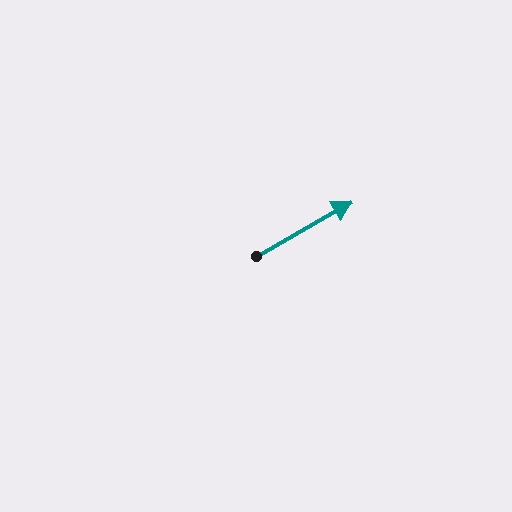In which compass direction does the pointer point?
Northeast.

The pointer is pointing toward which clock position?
Roughly 2 o'clock.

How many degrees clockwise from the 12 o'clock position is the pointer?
Approximately 60 degrees.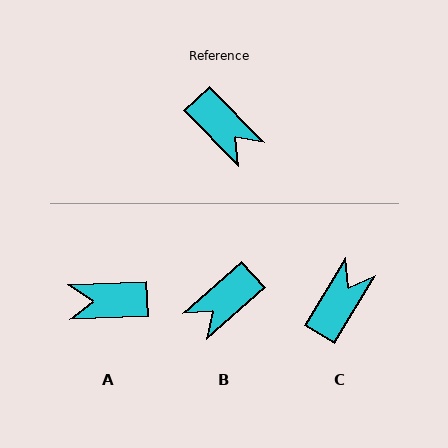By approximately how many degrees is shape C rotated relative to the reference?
Approximately 104 degrees counter-clockwise.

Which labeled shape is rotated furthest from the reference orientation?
A, about 132 degrees away.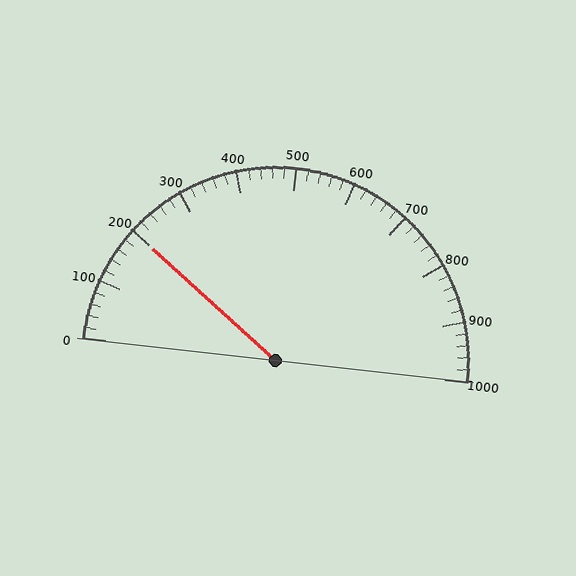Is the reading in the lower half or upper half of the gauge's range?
The reading is in the lower half of the range (0 to 1000).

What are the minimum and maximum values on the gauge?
The gauge ranges from 0 to 1000.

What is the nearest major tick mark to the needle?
The nearest major tick mark is 200.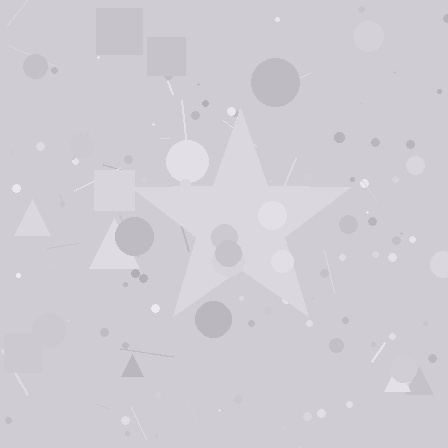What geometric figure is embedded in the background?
A star is embedded in the background.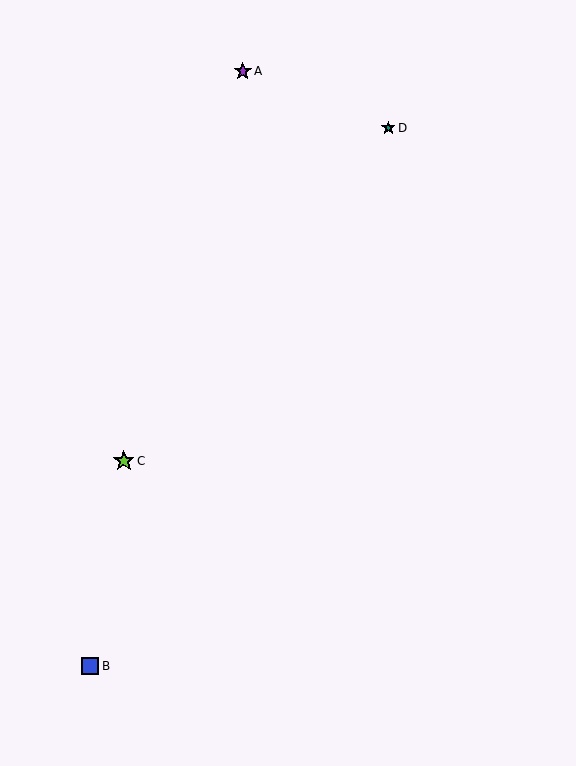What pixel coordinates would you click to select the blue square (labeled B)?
Click at (90, 666) to select the blue square B.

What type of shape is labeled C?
Shape C is a lime star.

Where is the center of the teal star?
The center of the teal star is at (388, 128).